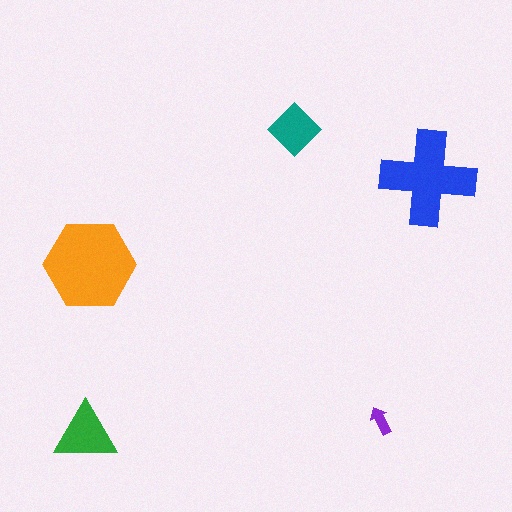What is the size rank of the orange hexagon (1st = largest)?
1st.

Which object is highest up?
The teal diamond is topmost.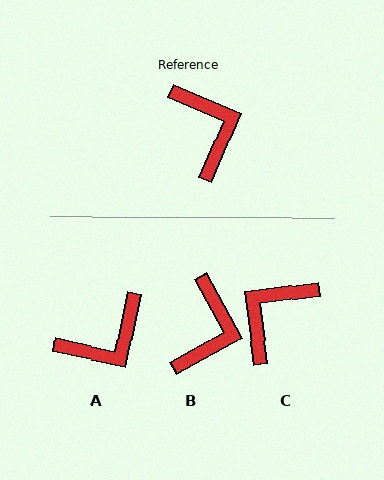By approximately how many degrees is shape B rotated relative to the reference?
Approximately 38 degrees clockwise.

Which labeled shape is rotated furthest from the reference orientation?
C, about 121 degrees away.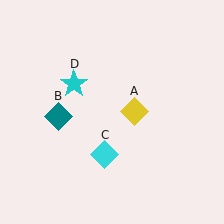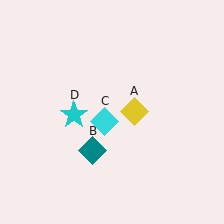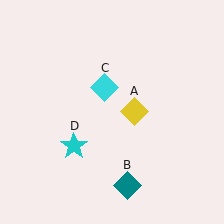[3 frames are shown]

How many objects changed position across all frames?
3 objects changed position: teal diamond (object B), cyan diamond (object C), cyan star (object D).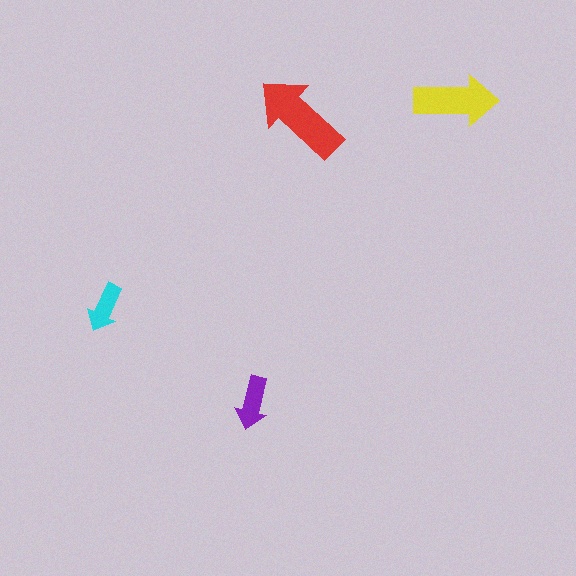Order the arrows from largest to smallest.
the red one, the yellow one, the purple one, the cyan one.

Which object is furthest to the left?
The cyan arrow is leftmost.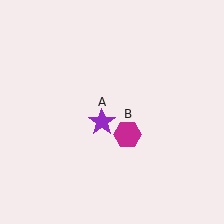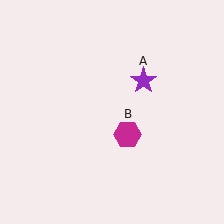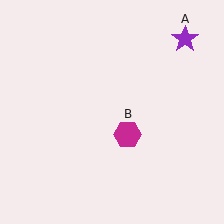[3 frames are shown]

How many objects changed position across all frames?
1 object changed position: purple star (object A).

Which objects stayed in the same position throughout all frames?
Magenta hexagon (object B) remained stationary.